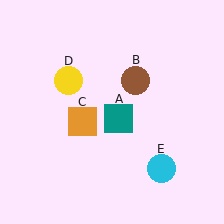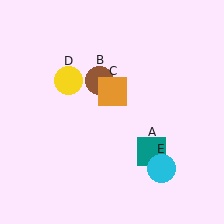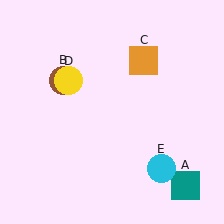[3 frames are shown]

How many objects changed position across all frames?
3 objects changed position: teal square (object A), brown circle (object B), orange square (object C).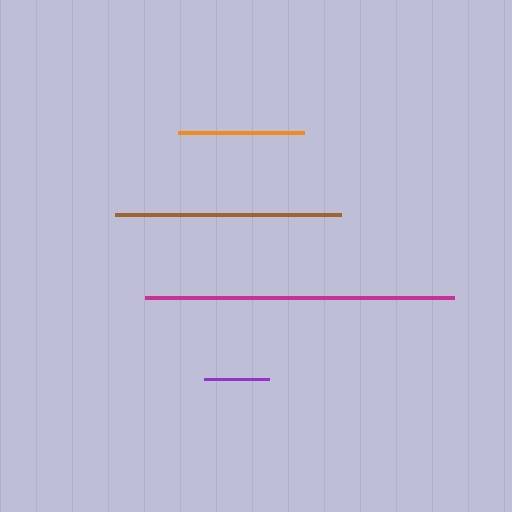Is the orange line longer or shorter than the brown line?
The brown line is longer than the orange line.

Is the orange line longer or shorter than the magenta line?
The magenta line is longer than the orange line.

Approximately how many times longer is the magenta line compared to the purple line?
The magenta line is approximately 4.7 times the length of the purple line.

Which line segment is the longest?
The magenta line is the longest at approximately 309 pixels.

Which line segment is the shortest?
The purple line is the shortest at approximately 66 pixels.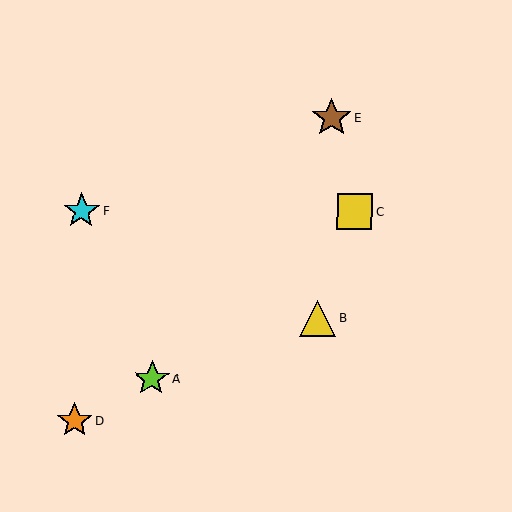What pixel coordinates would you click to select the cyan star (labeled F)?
Click at (81, 211) to select the cyan star F.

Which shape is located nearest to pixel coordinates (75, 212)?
The cyan star (labeled F) at (81, 211) is nearest to that location.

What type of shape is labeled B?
Shape B is a yellow triangle.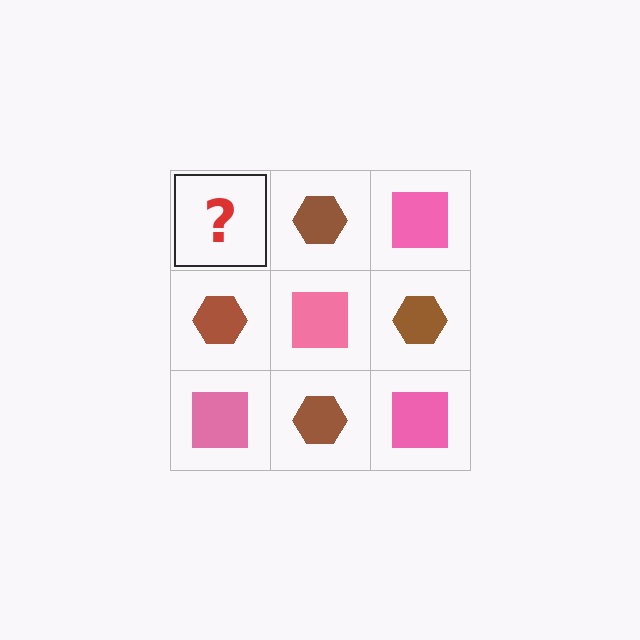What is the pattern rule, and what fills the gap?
The rule is that it alternates pink square and brown hexagon in a checkerboard pattern. The gap should be filled with a pink square.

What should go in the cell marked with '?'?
The missing cell should contain a pink square.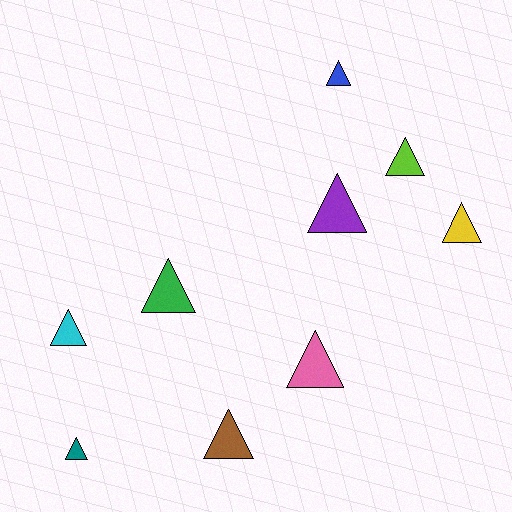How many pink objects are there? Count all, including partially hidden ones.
There is 1 pink object.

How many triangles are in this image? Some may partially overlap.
There are 9 triangles.